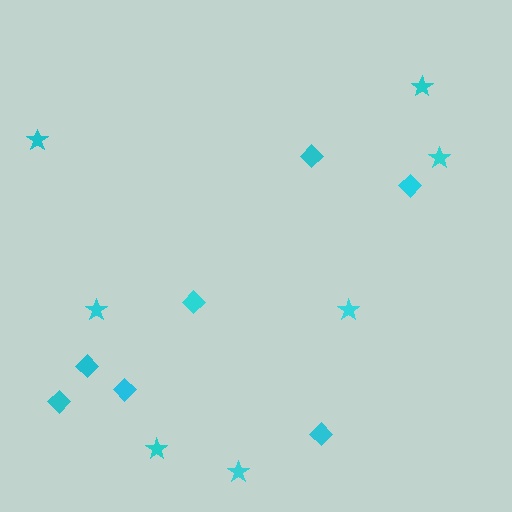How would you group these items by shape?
There are 2 groups: one group of diamonds (7) and one group of stars (7).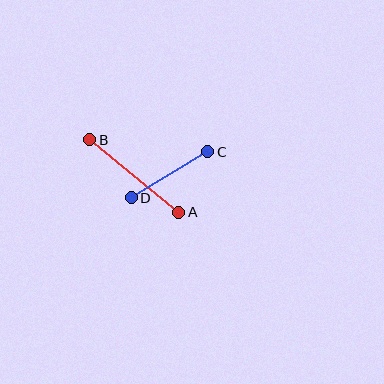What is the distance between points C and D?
The distance is approximately 89 pixels.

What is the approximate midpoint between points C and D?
The midpoint is at approximately (169, 175) pixels.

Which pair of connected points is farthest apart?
Points A and B are farthest apart.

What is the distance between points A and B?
The distance is approximately 115 pixels.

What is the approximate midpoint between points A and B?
The midpoint is at approximately (134, 176) pixels.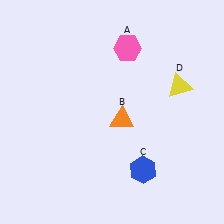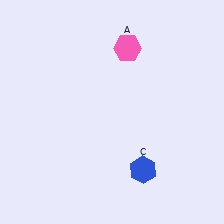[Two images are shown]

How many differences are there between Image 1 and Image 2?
There are 2 differences between the two images.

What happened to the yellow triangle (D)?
The yellow triangle (D) was removed in Image 2. It was in the top-right area of Image 1.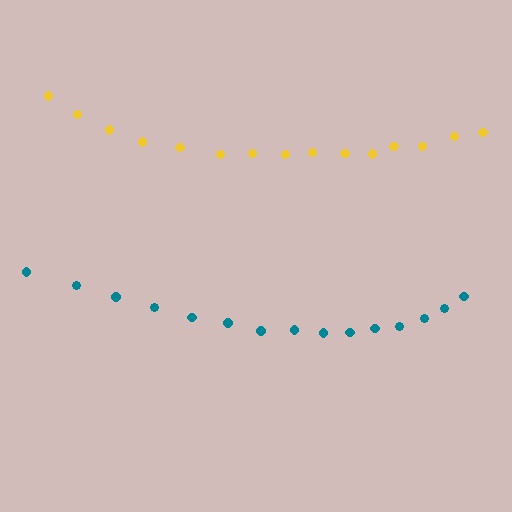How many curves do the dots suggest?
There are 2 distinct paths.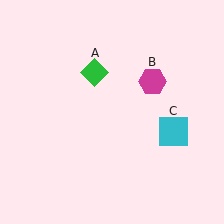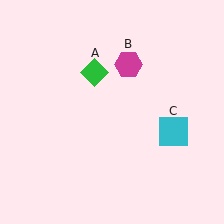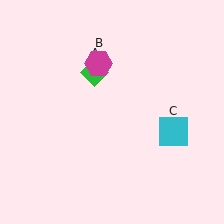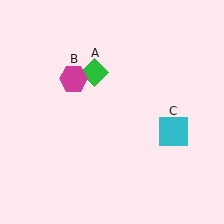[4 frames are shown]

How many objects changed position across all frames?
1 object changed position: magenta hexagon (object B).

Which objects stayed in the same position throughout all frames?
Green diamond (object A) and cyan square (object C) remained stationary.